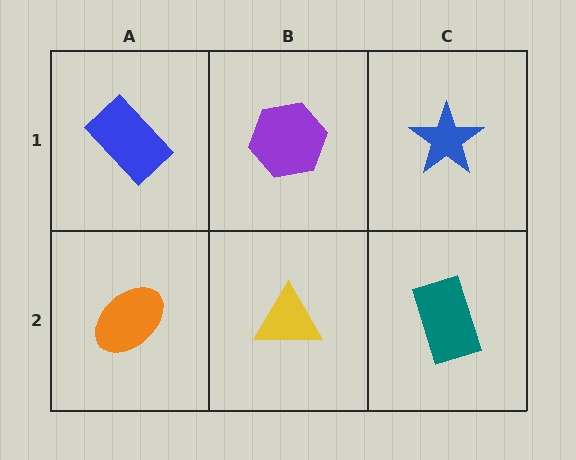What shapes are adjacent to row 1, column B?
A yellow triangle (row 2, column B), a blue rectangle (row 1, column A), a blue star (row 1, column C).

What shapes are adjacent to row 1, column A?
An orange ellipse (row 2, column A), a purple hexagon (row 1, column B).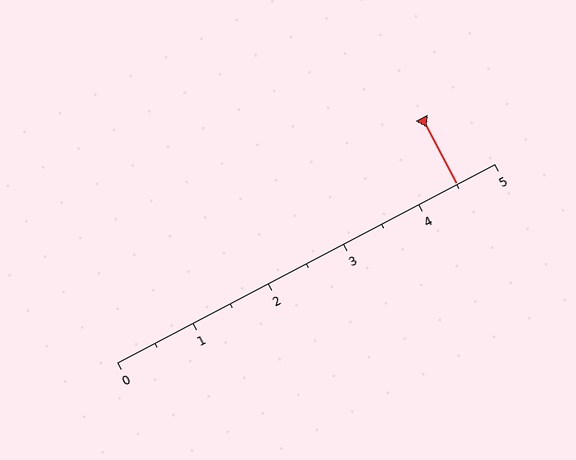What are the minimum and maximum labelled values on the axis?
The axis runs from 0 to 5.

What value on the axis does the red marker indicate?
The marker indicates approximately 4.5.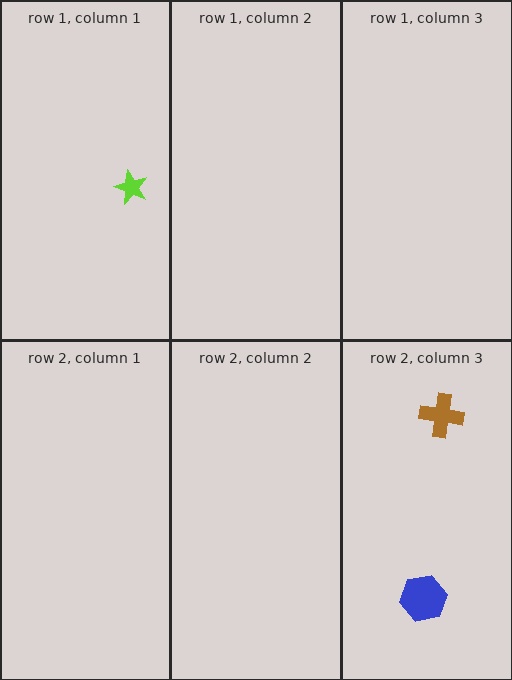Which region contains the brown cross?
The row 2, column 3 region.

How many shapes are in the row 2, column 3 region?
2.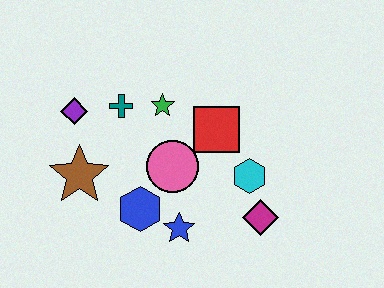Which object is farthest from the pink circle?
The purple diamond is farthest from the pink circle.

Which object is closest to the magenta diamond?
The cyan hexagon is closest to the magenta diamond.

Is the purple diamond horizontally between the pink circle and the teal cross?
No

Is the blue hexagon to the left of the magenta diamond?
Yes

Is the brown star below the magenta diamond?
No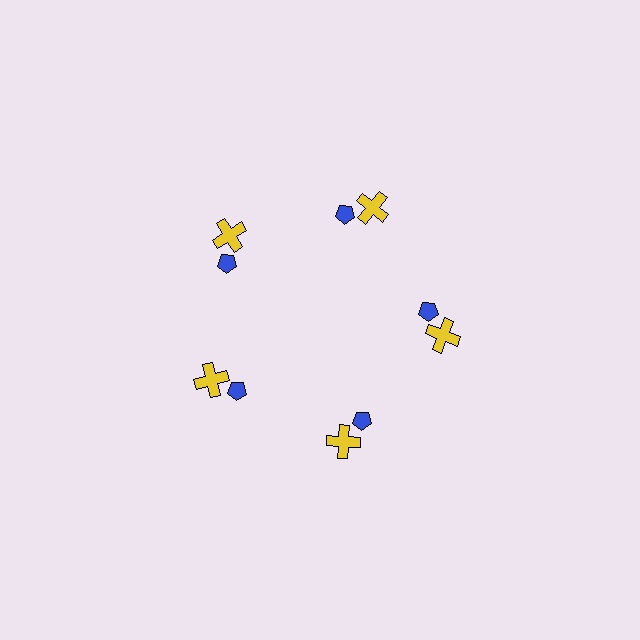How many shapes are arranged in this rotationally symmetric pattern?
There are 10 shapes, arranged in 5 groups of 2.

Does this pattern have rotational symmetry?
Yes, this pattern has 5-fold rotational symmetry. It looks the same after rotating 72 degrees around the center.